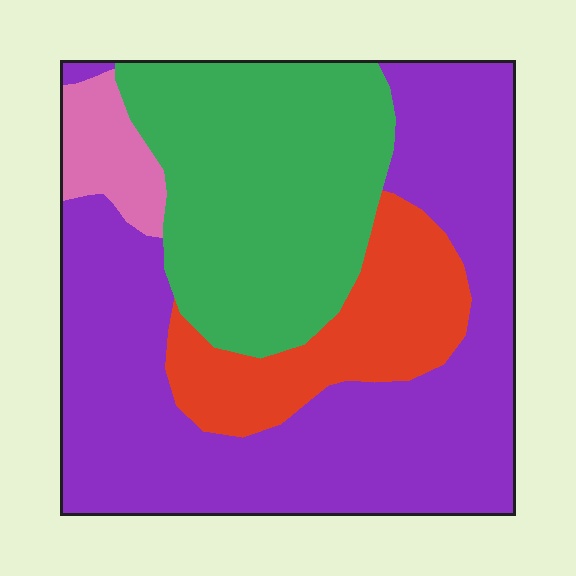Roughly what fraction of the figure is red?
Red covers about 15% of the figure.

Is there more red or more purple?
Purple.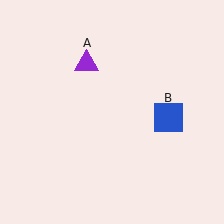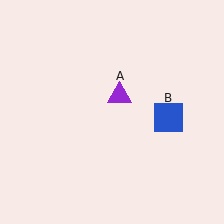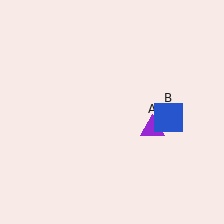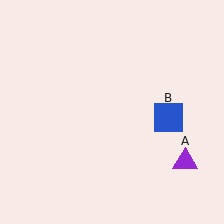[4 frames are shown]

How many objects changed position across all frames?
1 object changed position: purple triangle (object A).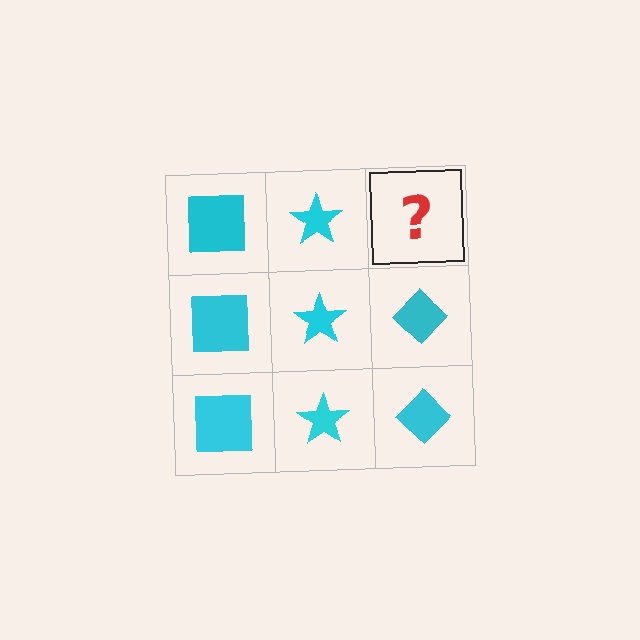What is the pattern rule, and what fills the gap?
The rule is that each column has a consistent shape. The gap should be filled with a cyan diamond.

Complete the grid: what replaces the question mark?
The question mark should be replaced with a cyan diamond.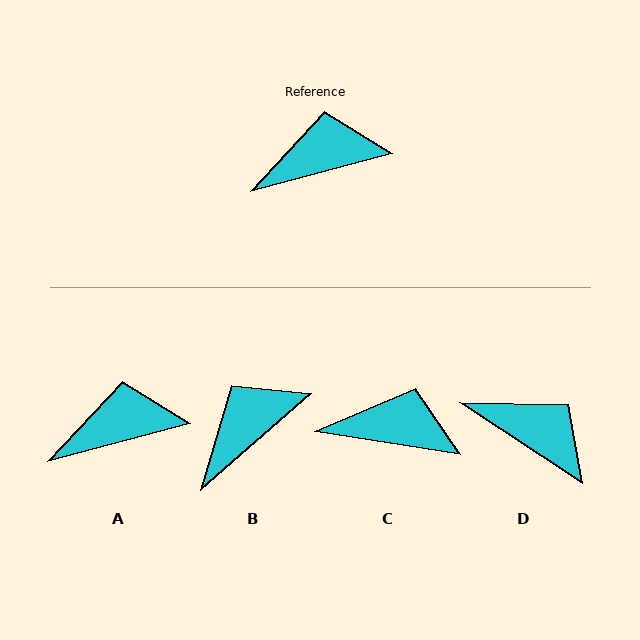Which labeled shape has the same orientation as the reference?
A.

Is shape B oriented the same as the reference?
No, it is off by about 26 degrees.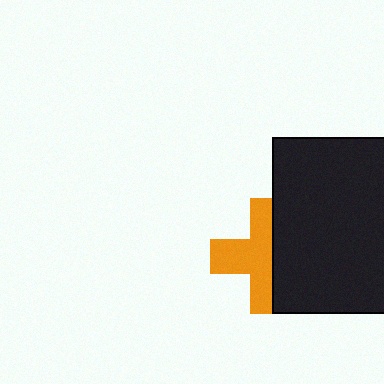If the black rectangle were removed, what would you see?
You would see the complete orange cross.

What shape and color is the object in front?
The object in front is a black rectangle.